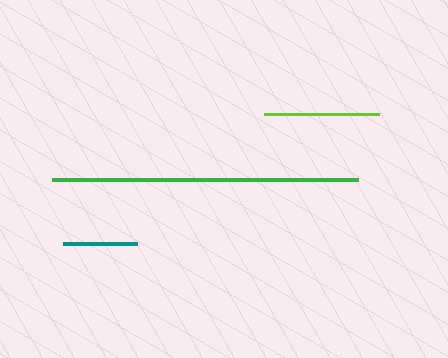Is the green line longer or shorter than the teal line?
The green line is longer than the teal line.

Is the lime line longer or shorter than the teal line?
The lime line is longer than the teal line.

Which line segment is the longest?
The green line is the longest at approximately 306 pixels.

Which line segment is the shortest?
The teal line is the shortest at approximately 74 pixels.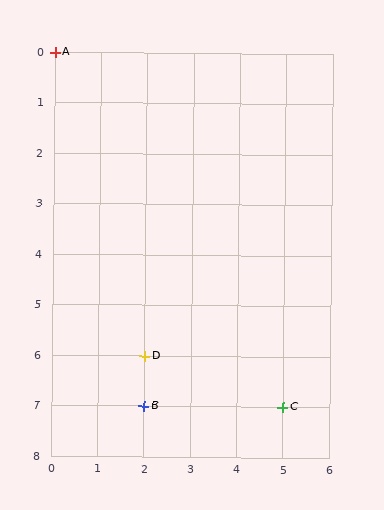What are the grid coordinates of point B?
Point B is at grid coordinates (2, 7).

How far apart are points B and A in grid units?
Points B and A are 2 columns and 7 rows apart (about 7.3 grid units diagonally).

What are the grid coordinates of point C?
Point C is at grid coordinates (5, 7).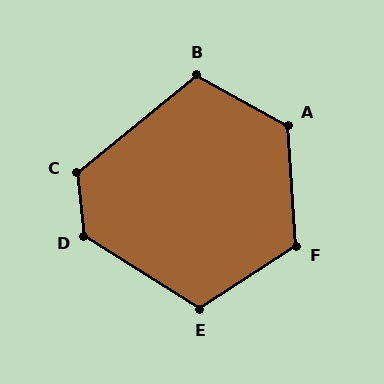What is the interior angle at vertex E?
Approximately 115 degrees (obtuse).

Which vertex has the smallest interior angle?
B, at approximately 112 degrees.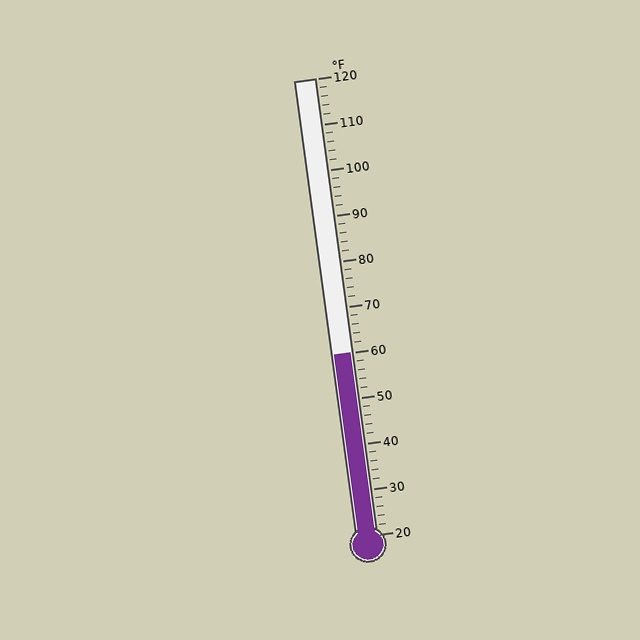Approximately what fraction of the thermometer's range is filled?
The thermometer is filled to approximately 40% of its range.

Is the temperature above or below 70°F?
The temperature is below 70°F.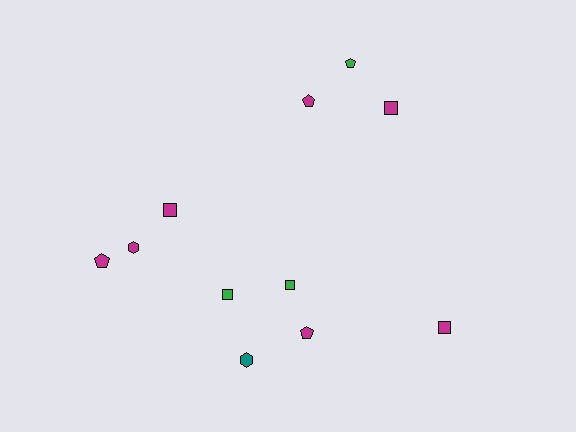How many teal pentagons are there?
There are no teal pentagons.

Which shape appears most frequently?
Square, with 5 objects.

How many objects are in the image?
There are 11 objects.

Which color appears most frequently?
Magenta, with 7 objects.